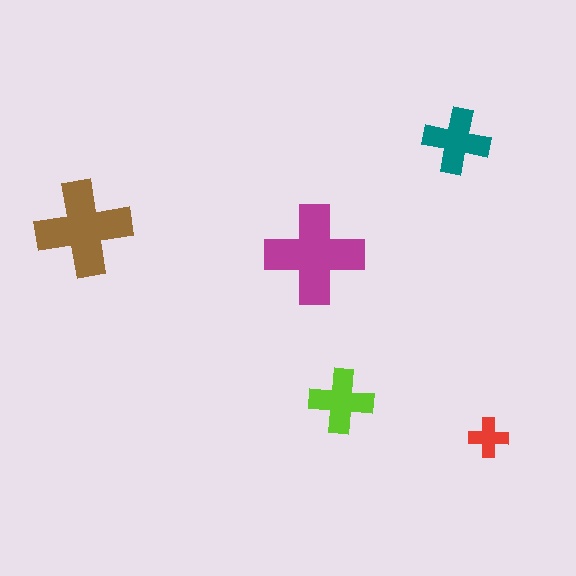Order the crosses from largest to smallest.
the magenta one, the brown one, the teal one, the lime one, the red one.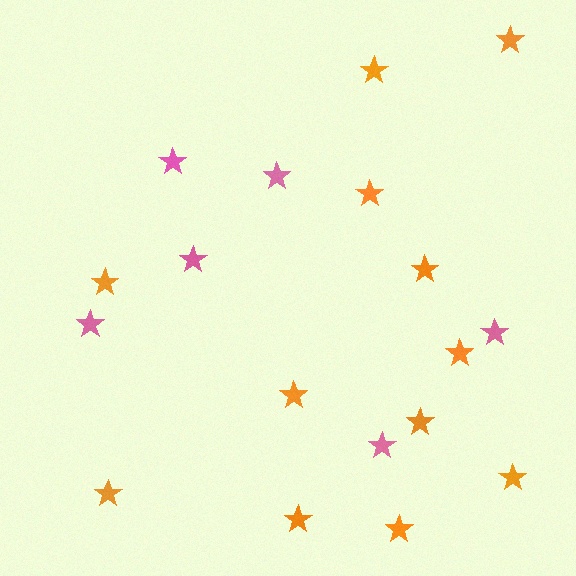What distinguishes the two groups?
There are 2 groups: one group of orange stars (12) and one group of pink stars (6).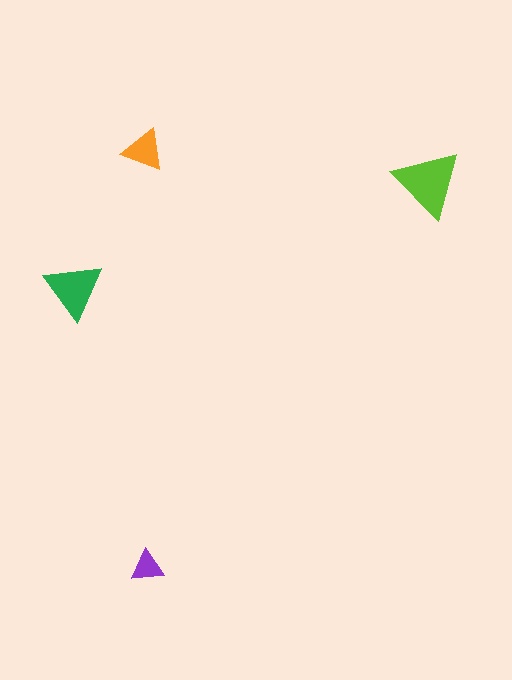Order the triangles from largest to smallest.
the lime one, the green one, the orange one, the purple one.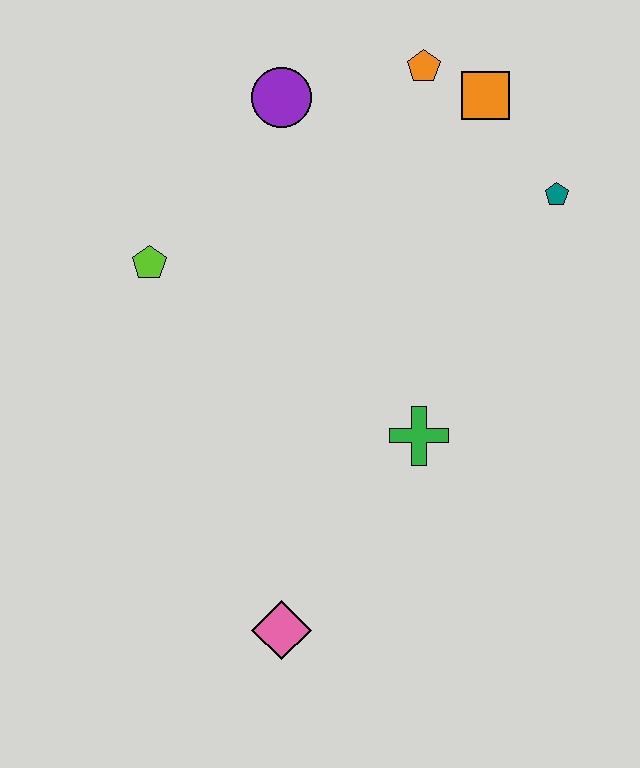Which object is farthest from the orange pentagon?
The pink diamond is farthest from the orange pentagon.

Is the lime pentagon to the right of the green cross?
No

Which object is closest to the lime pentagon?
The purple circle is closest to the lime pentagon.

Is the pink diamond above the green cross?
No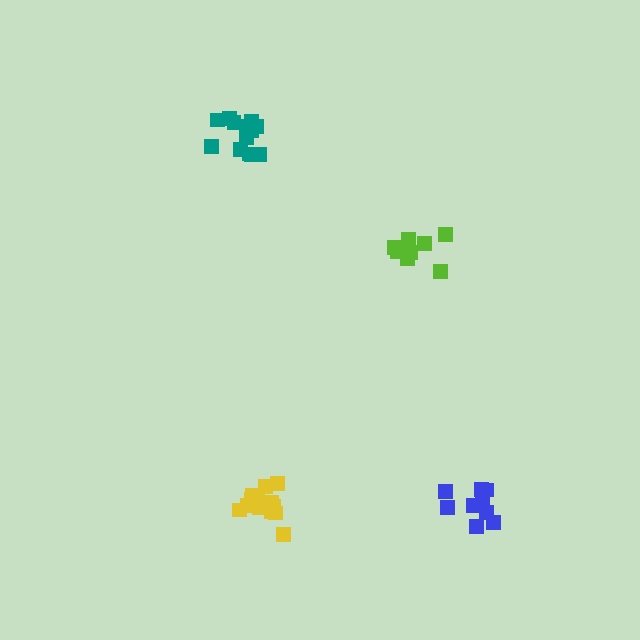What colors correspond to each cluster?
The clusters are colored: teal, lime, blue, yellow.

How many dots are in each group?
Group 1: 14 dots, Group 2: 9 dots, Group 3: 10 dots, Group 4: 13 dots (46 total).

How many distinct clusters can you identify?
There are 4 distinct clusters.